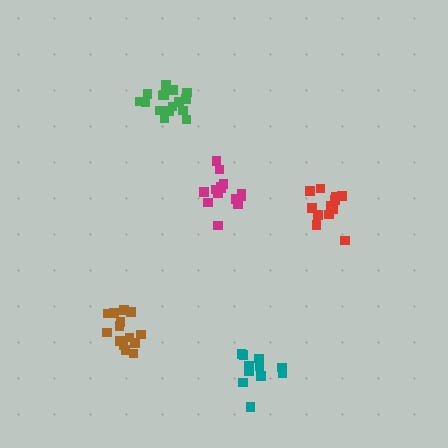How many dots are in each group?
Group 1: 12 dots, Group 2: 14 dots, Group 3: 11 dots, Group 4: 17 dots, Group 5: 14 dots (68 total).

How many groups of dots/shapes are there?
There are 5 groups.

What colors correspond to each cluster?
The clusters are colored: red, brown, teal, green, magenta.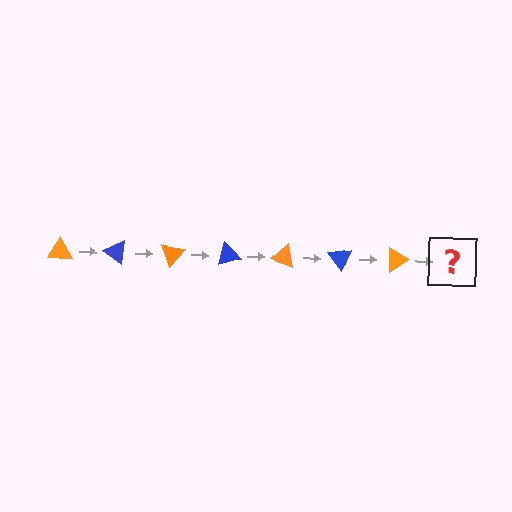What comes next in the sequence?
The next element should be a blue triangle, rotated 245 degrees from the start.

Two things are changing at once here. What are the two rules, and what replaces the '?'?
The two rules are that it rotates 35 degrees each step and the color cycles through orange and blue. The '?' should be a blue triangle, rotated 245 degrees from the start.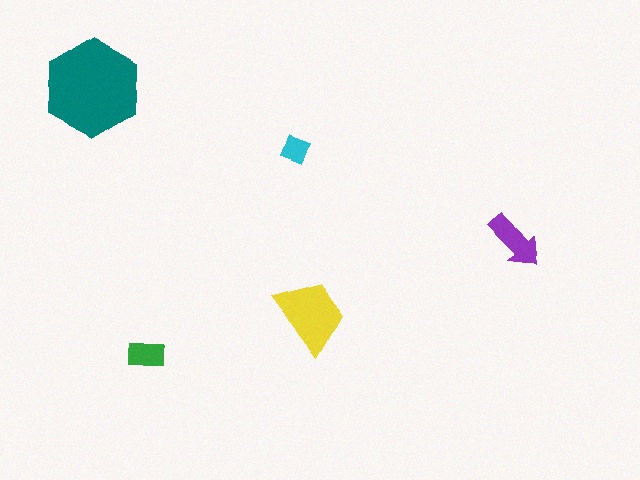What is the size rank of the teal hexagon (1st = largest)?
1st.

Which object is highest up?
The teal hexagon is topmost.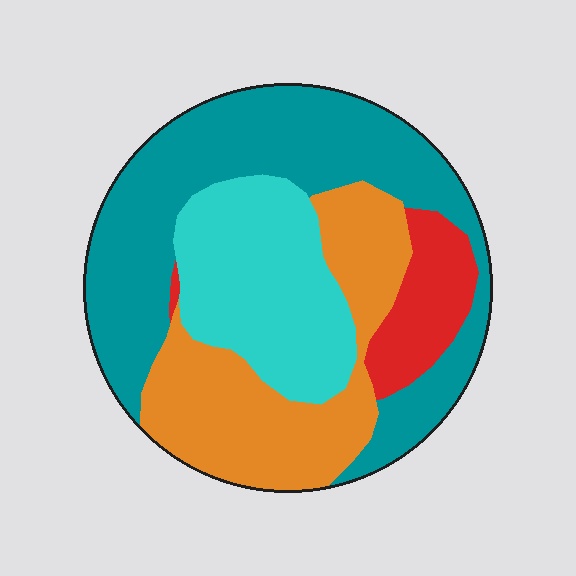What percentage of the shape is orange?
Orange covers about 25% of the shape.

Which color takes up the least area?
Red, at roughly 10%.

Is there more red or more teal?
Teal.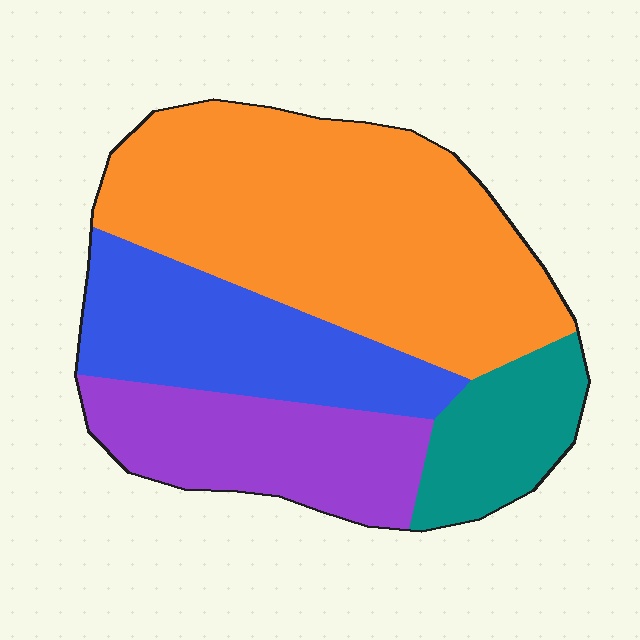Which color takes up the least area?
Teal, at roughly 10%.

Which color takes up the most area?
Orange, at roughly 45%.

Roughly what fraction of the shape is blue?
Blue takes up about one fifth (1/5) of the shape.